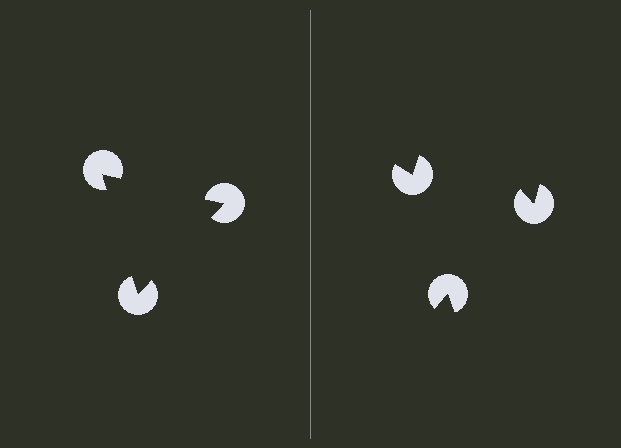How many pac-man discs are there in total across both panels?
6 — 3 on each side.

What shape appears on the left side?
An illusory triangle.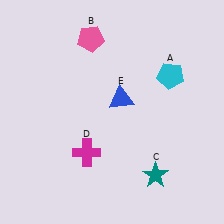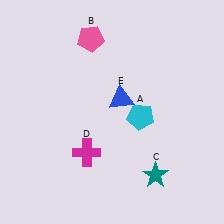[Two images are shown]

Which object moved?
The cyan pentagon (A) moved down.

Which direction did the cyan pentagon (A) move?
The cyan pentagon (A) moved down.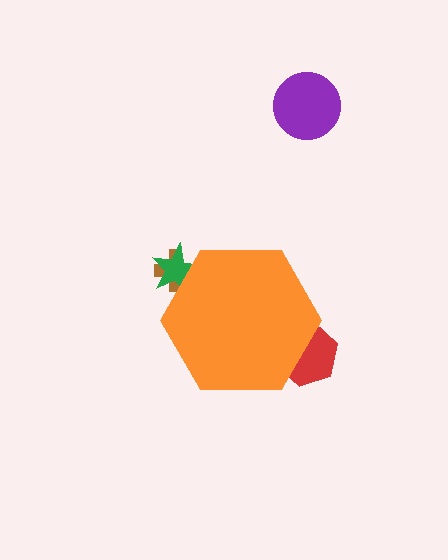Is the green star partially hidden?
Yes, the green star is partially hidden behind the orange hexagon.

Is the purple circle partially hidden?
No, the purple circle is fully visible.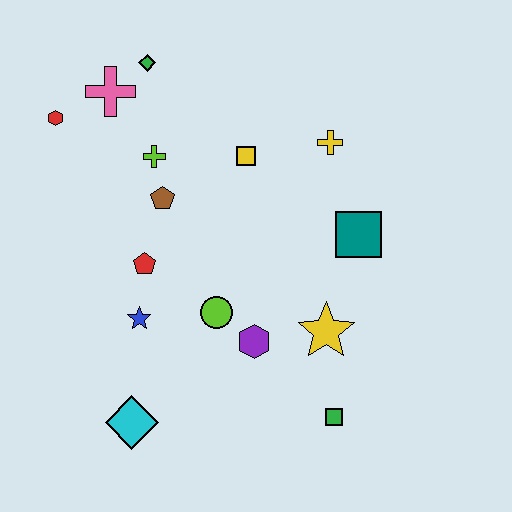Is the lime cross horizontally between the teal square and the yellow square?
No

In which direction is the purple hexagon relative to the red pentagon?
The purple hexagon is to the right of the red pentagon.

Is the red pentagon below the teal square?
Yes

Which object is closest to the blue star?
The red pentagon is closest to the blue star.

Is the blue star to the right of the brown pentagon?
No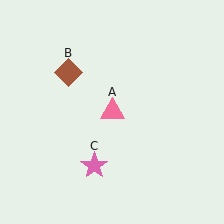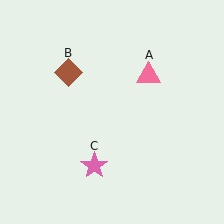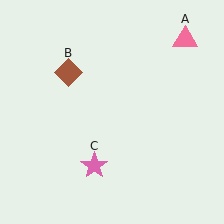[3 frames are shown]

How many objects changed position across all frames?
1 object changed position: pink triangle (object A).